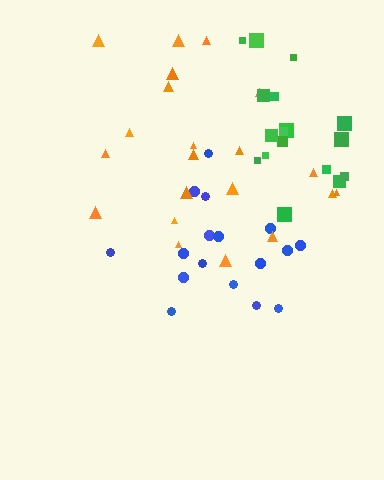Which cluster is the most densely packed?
Blue.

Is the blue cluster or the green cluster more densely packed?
Blue.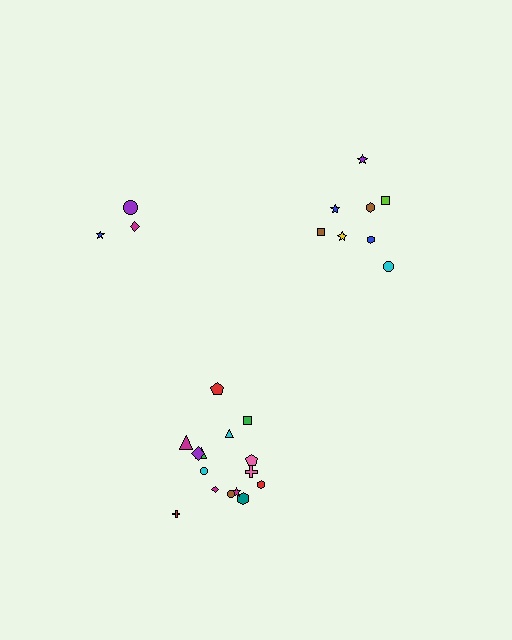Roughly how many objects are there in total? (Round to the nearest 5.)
Roughly 25 objects in total.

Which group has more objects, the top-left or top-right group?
The top-right group.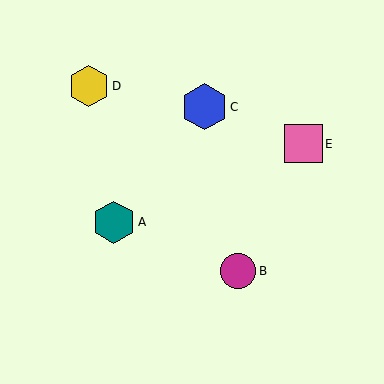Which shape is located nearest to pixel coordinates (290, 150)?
The pink square (labeled E) at (304, 144) is nearest to that location.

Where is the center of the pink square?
The center of the pink square is at (304, 144).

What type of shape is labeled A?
Shape A is a teal hexagon.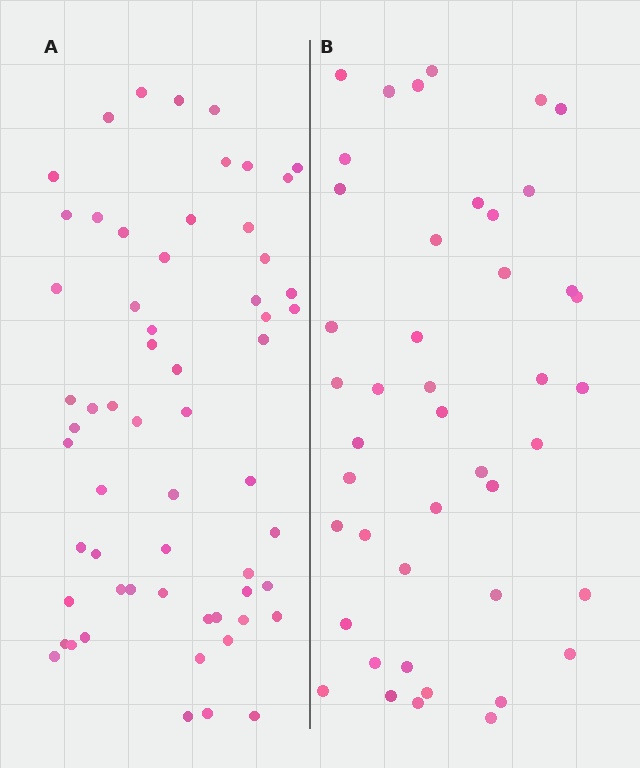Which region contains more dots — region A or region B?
Region A (the left region) has more dots.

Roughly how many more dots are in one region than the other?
Region A has approximately 15 more dots than region B.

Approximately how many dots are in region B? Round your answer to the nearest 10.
About 40 dots. (The exact count is 44, which rounds to 40.)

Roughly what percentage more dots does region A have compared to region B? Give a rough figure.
About 35% more.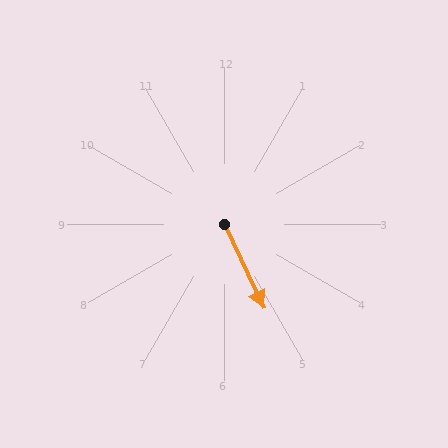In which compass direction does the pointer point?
Southeast.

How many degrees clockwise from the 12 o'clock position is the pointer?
Approximately 155 degrees.